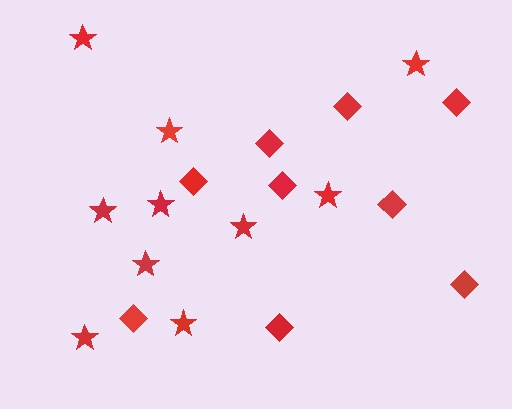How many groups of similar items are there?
There are 2 groups: one group of stars (10) and one group of diamonds (9).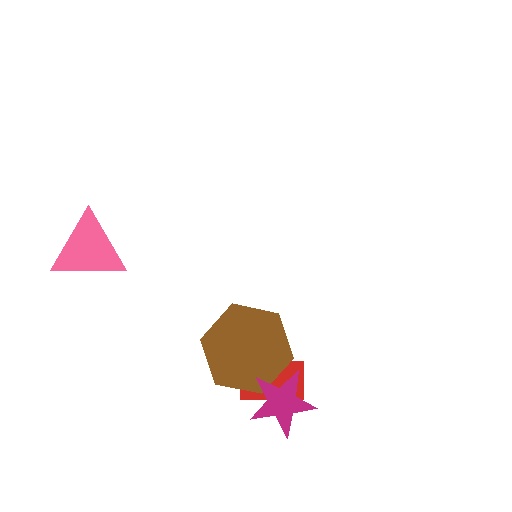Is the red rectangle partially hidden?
Yes, it is partially covered by another shape.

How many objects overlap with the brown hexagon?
2 objects overlap with the brown hexagon.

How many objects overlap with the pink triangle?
0 objects overlap with the pink triangle.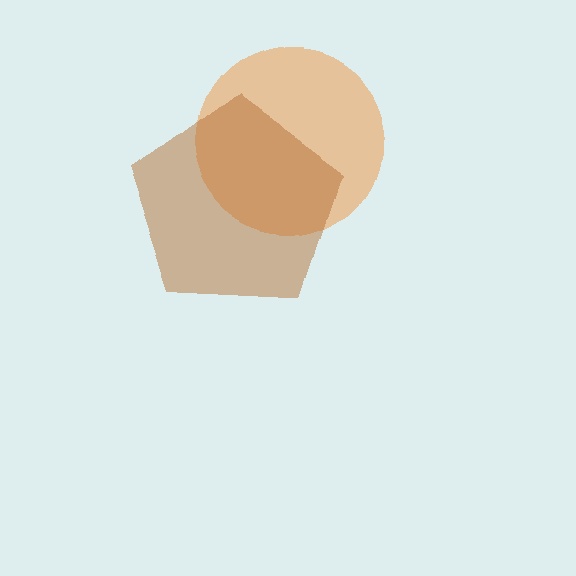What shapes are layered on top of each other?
The layered shapes are: an orange circle, a brown pentagon.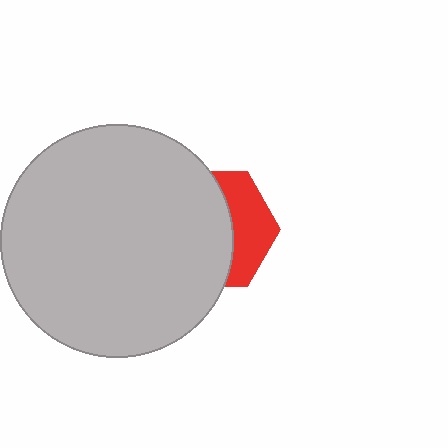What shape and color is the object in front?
The object in front is a light gray circle.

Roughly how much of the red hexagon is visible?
A small part of it is visible (roughly 36%).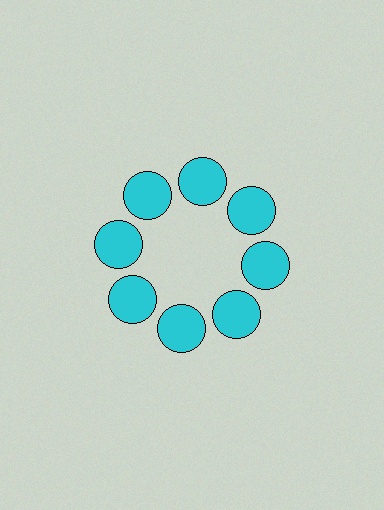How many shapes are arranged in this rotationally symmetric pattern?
There are 8 shapes, arranged in 8 groups of 1.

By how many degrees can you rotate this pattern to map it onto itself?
The pattern maps onto itself every 45 degrees of rotation.